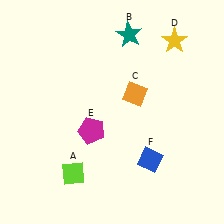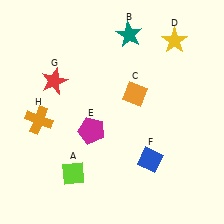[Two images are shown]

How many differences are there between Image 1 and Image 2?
There are 2 differences between the two images.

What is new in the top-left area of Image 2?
A red star (G) was added in the top-left area of Image 2.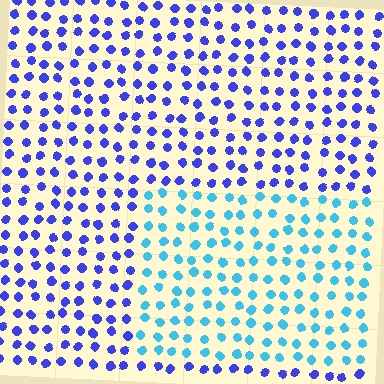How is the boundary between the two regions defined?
The boundary is defined purely by a slight shift in hue (about 46 degrees). Spacing, size, and orientation are identical on both sides.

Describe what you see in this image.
The image is filled with small blue elements in a uniform arrangement. A rectangle-shaped region is visible where the elements are tinted to a slightly different hue, forming a subtle color boundary.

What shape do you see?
I see a rectangle.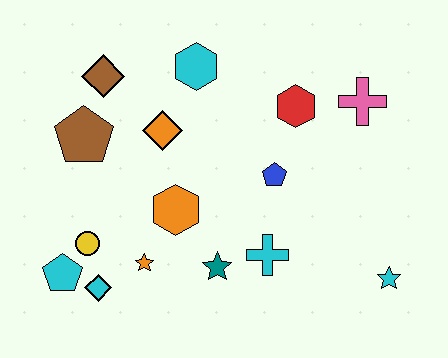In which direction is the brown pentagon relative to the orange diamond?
The brown pentagon is to the left of the orange diamond.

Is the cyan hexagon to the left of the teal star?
Yes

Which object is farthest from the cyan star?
The brown diamond is farthest from the cyan star.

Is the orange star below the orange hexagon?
Yes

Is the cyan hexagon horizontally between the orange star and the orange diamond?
No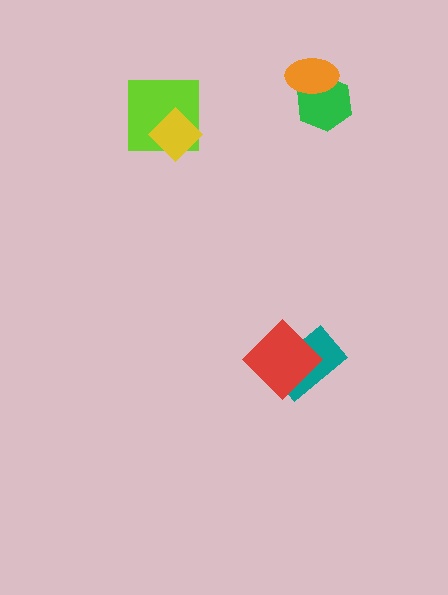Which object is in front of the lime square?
The yellow diamond is in front of the lime square.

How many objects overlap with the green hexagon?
1 object overlaps with the green hexagon.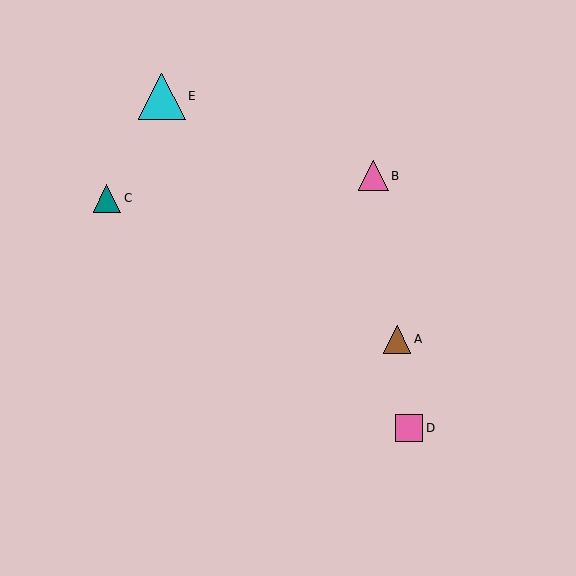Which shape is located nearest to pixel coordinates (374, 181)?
The pink triangle (labeled B) at (374, 176) is nearest to that location.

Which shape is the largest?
The cyan triangle (labeled E) is the largest.